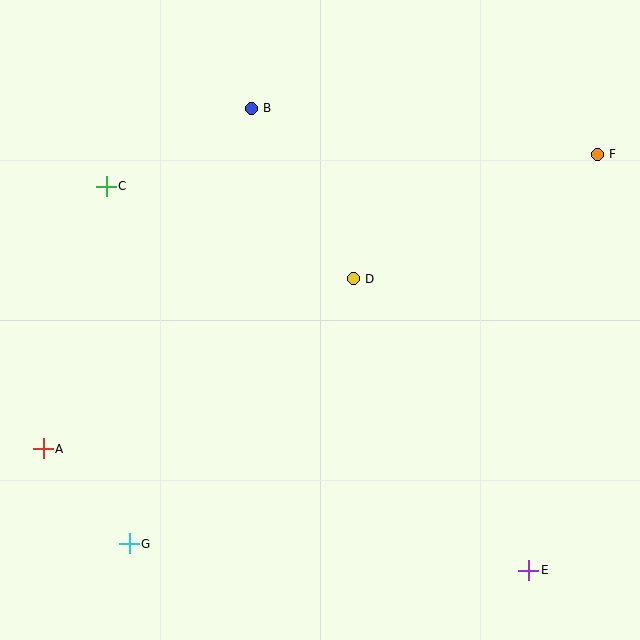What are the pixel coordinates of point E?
Point E is at (529, 570).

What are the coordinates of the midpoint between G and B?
The midpoint between G and B is at (190, 326).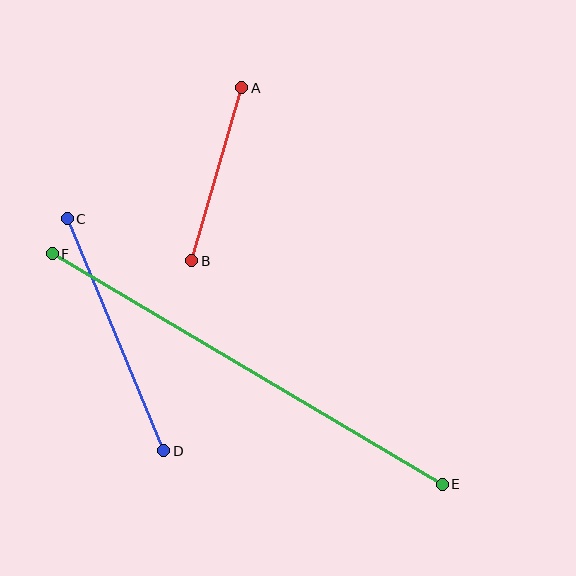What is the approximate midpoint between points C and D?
The midpoint is at approximately (115, 335) pixels.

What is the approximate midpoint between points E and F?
The midpoint is at approximately (247, 369) pixels.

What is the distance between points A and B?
The distance is approximately 180 pixels.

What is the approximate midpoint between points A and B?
The midpoint is at approximately (217, 174) pixels.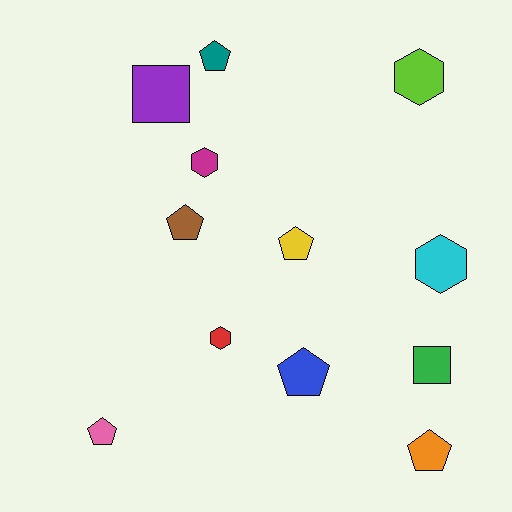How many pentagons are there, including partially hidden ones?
There are 6 pentagons.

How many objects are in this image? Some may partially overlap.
There are 12 objects.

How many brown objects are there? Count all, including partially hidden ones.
There is 1 brown object.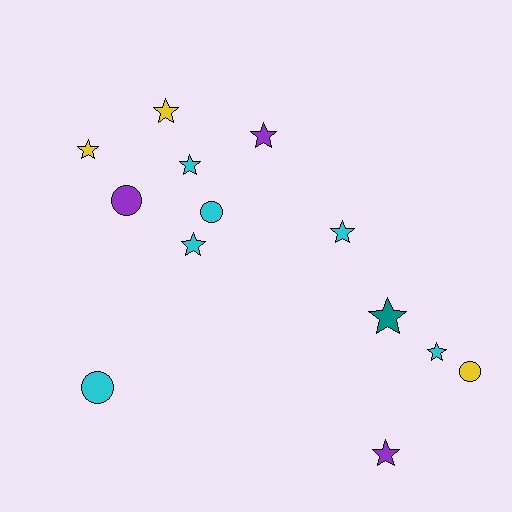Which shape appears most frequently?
Star, with 9 objects.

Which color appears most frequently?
Cyan, with 6 objects.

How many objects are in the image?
There are 13 objects.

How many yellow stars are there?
There are 2 yellow stars.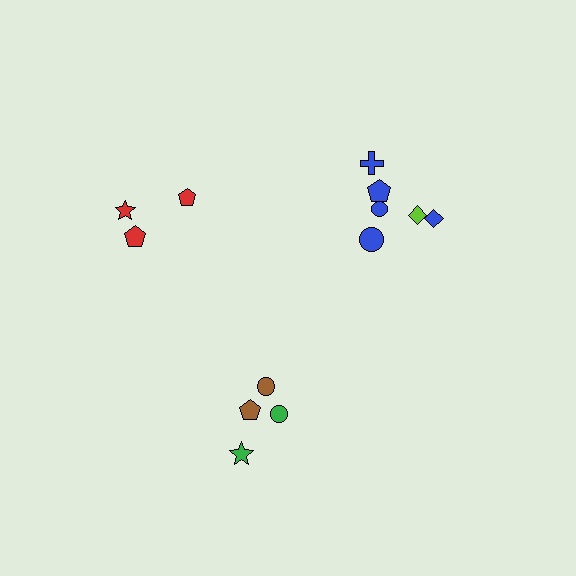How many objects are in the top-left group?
There are 3 objects.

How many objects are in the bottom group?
There are 4 objects.